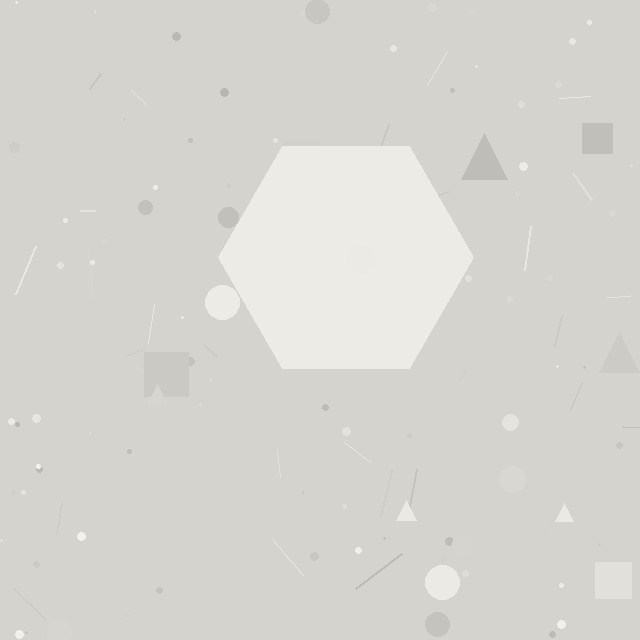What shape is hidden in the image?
A hexagon is hidden in the image.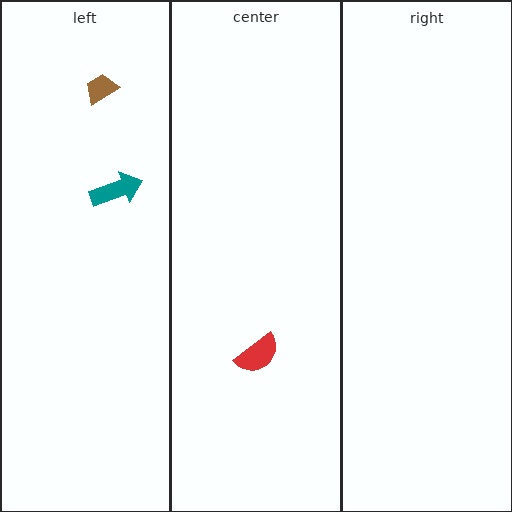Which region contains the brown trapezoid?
The left region.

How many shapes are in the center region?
1.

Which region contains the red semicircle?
The center region.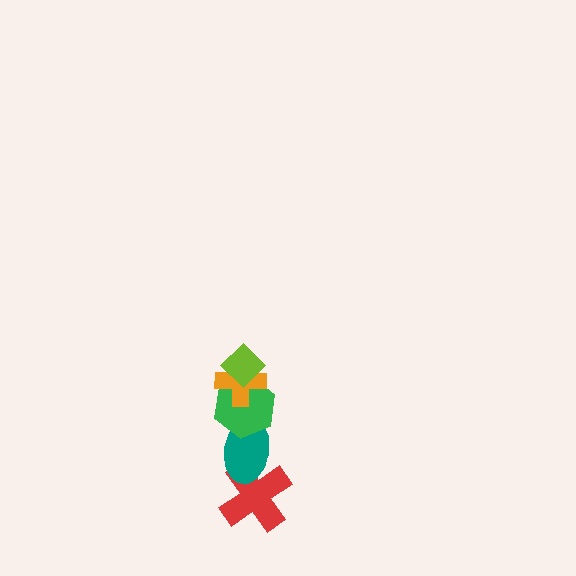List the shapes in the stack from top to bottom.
From top to bottom: the lime diamond, the orange cross, the green hexagon, the teal ellipse, the red cross.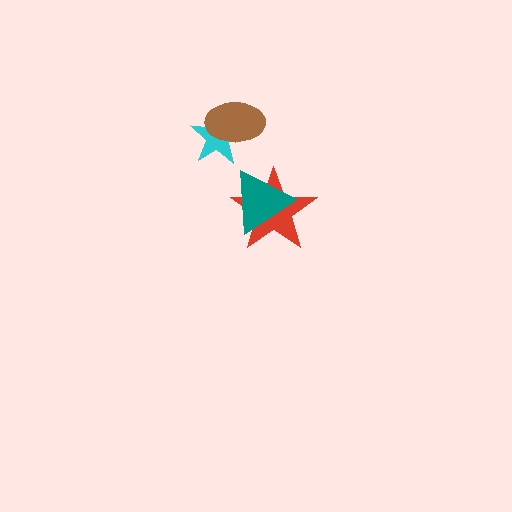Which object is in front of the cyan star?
The brown ellipse is in front of the cyan star.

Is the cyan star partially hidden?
Yes, it is partially covered by another shape.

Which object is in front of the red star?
The teal triangle is in front of the red star.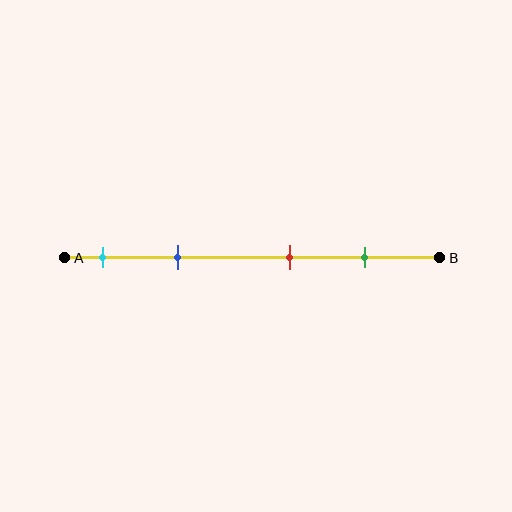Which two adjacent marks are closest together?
The cyan and blue marks are the closest adjacent pair.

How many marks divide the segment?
There are 4 marks dividing the segment.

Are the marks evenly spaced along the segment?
No, the marks are not evenly spaced.